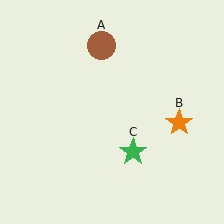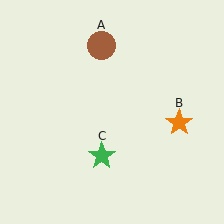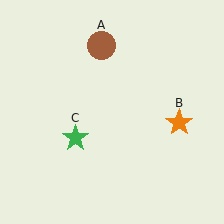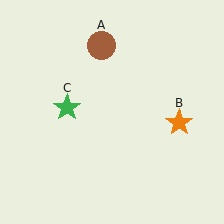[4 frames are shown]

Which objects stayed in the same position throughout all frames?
Brown circle (object A) and orange star (object B) remained stationary.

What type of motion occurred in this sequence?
The green star (object C) rotated clockwise around the center of the scene.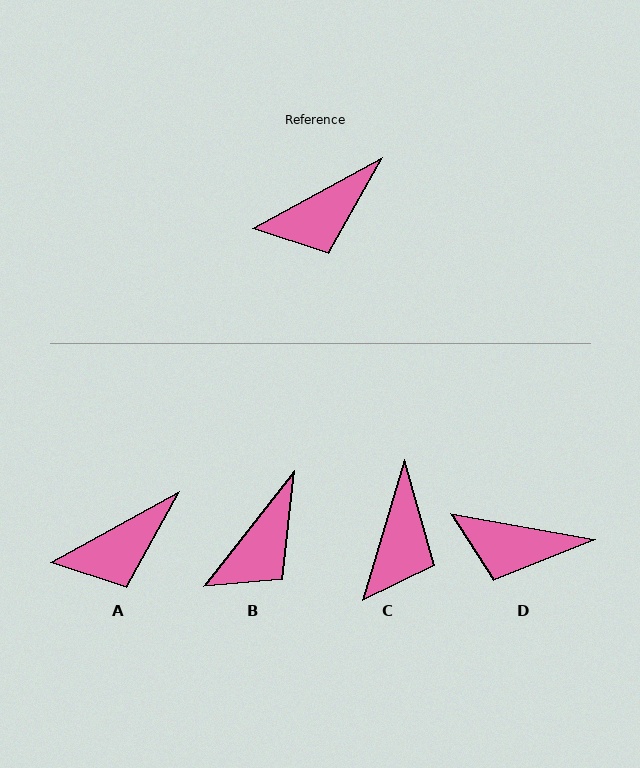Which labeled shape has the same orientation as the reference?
A.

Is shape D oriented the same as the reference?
No, it is off by about 39 degrees.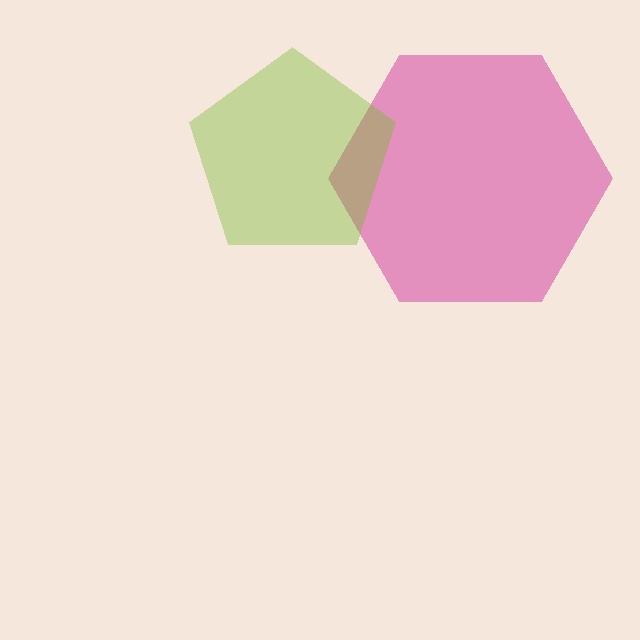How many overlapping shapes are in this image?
There are 2 overlapping shapes in the image.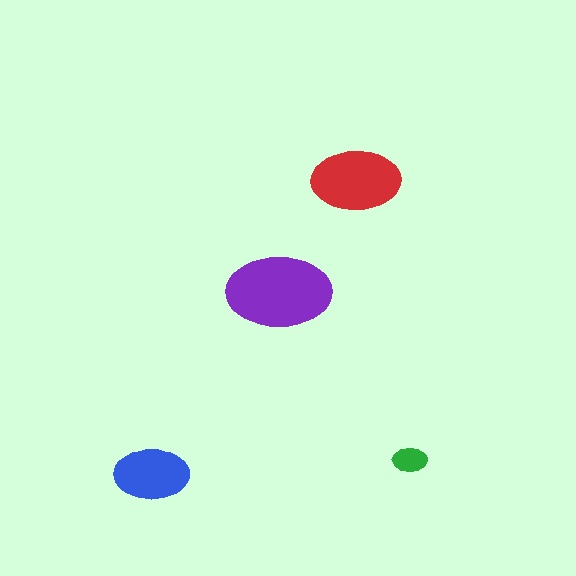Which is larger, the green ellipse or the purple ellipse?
The purple one.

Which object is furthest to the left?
The blue ellipse is leftmost.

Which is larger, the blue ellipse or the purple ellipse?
The purple one.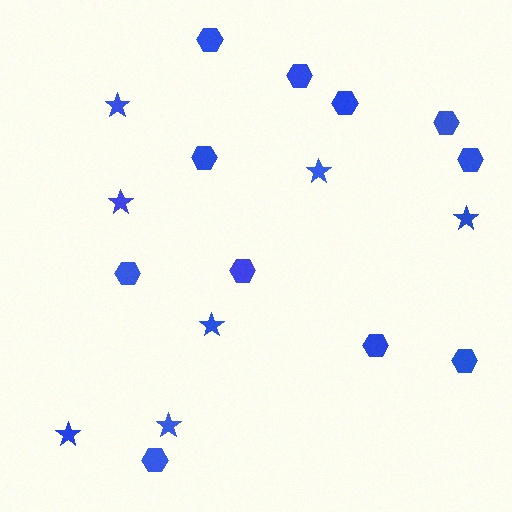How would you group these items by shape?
There are 2 groups: one group of hexagons (11) and one group of stars (7).